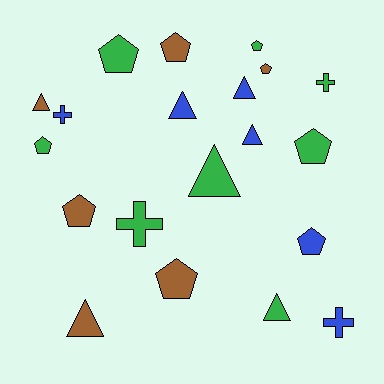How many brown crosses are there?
There are no brown crosses.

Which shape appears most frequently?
Pentagon, with 9 objects.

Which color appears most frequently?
Green, with 8 objects.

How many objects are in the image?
There are 20 objects.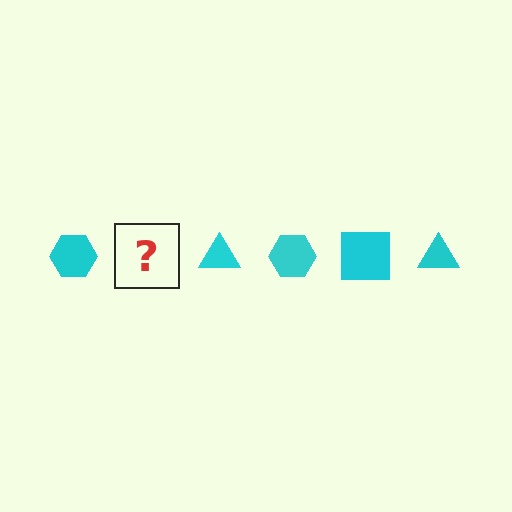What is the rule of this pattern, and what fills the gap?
The rule is that the pattern cycles through hexagon, square, triangle shapes in cyan. The gap should be filled with a cyan square.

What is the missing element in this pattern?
The missing element is a cyan square.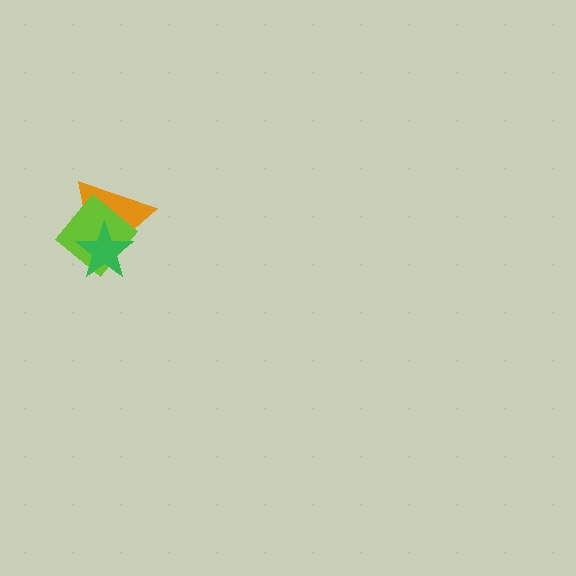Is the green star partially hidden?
No, no other shape covers it.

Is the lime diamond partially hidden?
Yes, it is partially covered by another shape.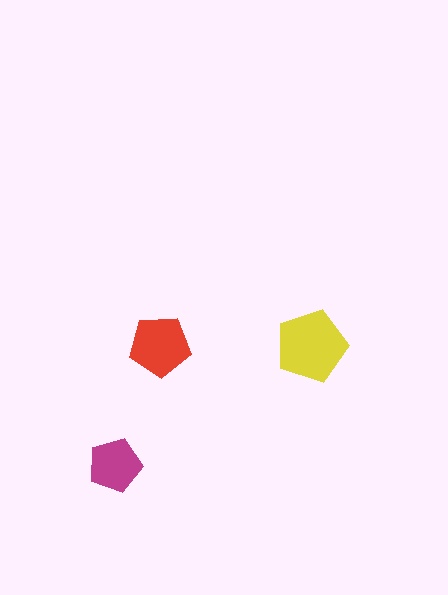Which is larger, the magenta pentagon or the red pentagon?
The red one.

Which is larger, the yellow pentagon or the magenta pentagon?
The yellow one.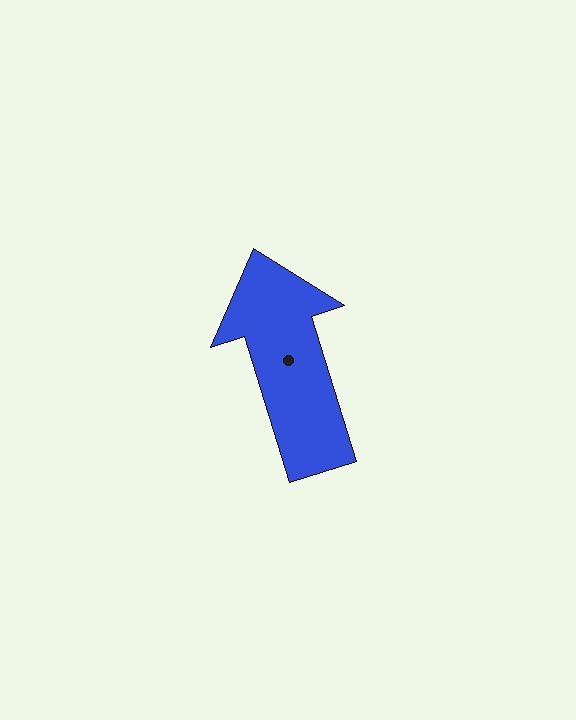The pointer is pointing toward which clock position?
Roughly 11 o'clock.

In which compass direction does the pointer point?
North.